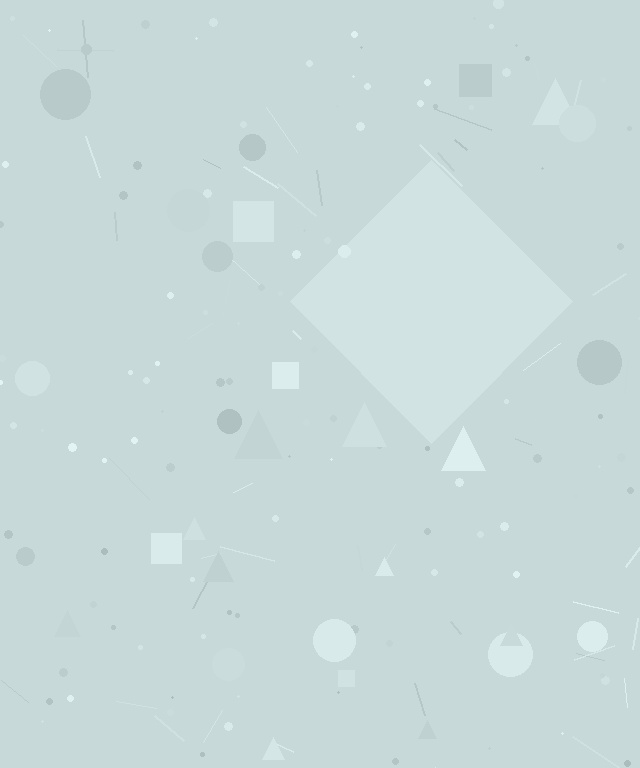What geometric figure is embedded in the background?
A diamond is embedded in the background.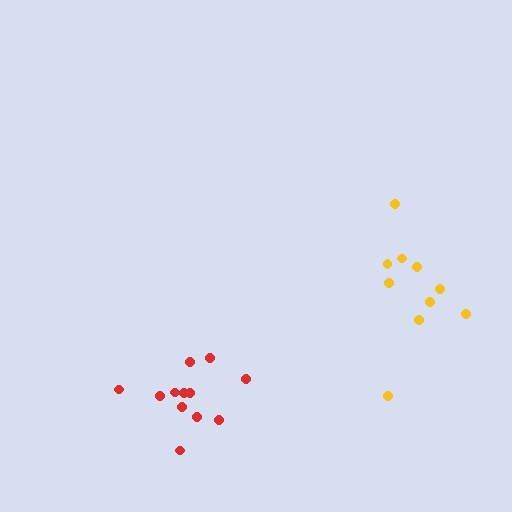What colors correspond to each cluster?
The clusters are colored: yellow, red.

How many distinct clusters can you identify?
There are 2 distinct clusters.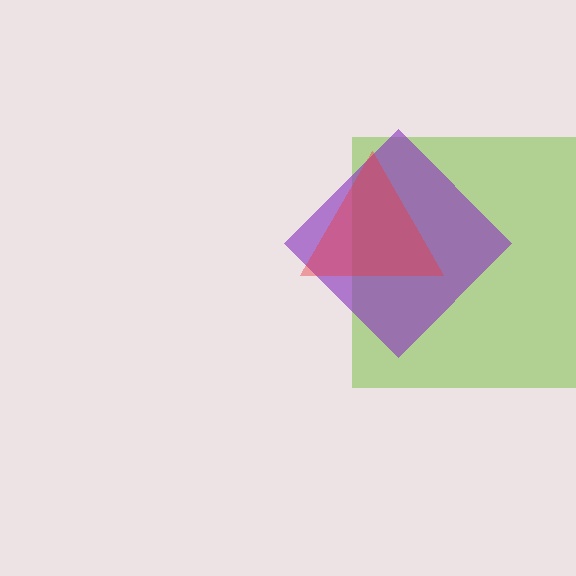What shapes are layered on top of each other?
The layered shapes are: a lime square, a purple diamond, a red triangle.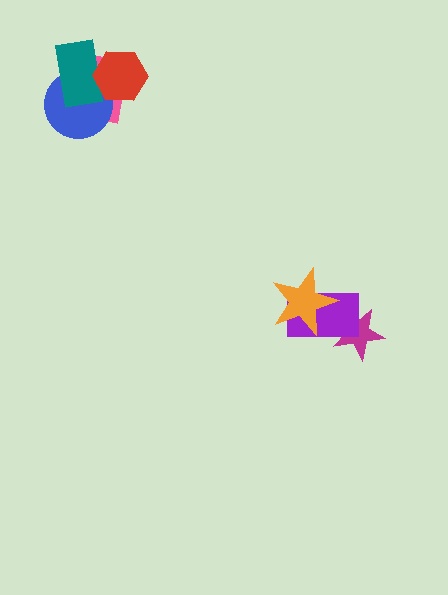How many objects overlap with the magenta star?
1 object overlaps with the magenta star.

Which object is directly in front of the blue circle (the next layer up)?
The teal rectangle is directly in front of the blue circle.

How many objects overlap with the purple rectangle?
2 objects overlap with the purple rectangle.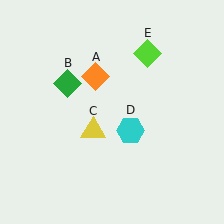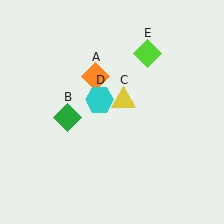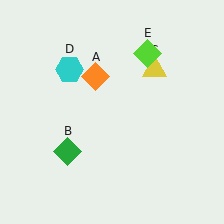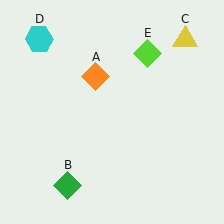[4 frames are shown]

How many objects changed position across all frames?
3 objects changed position: green diamond (object B), yellow triangle (object C), cyan hexagon (object D).